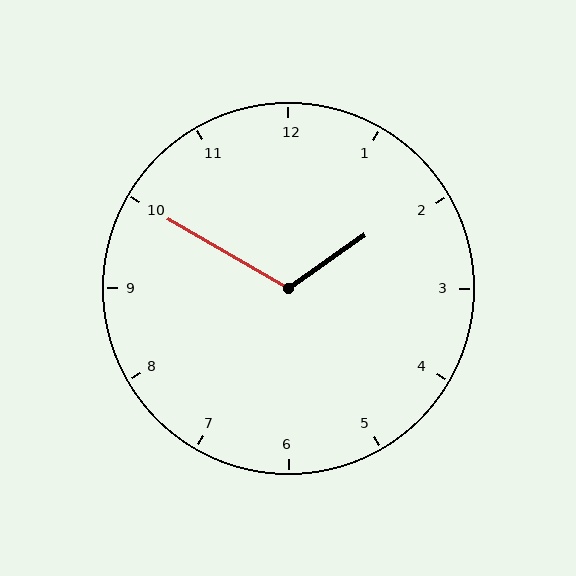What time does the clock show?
1:50.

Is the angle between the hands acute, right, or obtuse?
It is obtuse.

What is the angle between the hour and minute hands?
Approximately 115 degrees.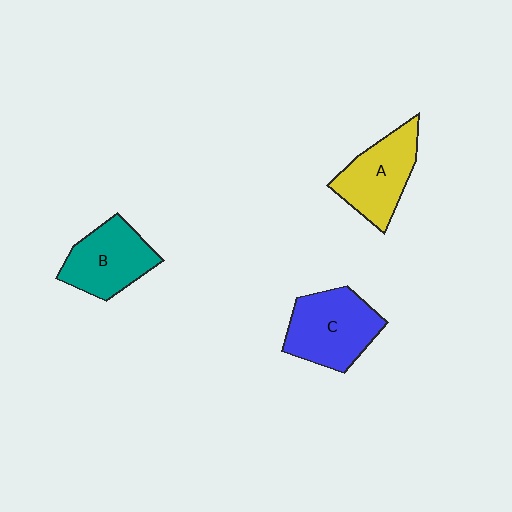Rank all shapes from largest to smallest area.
From largest to smallest: C (blue), A (yellow), B (teal).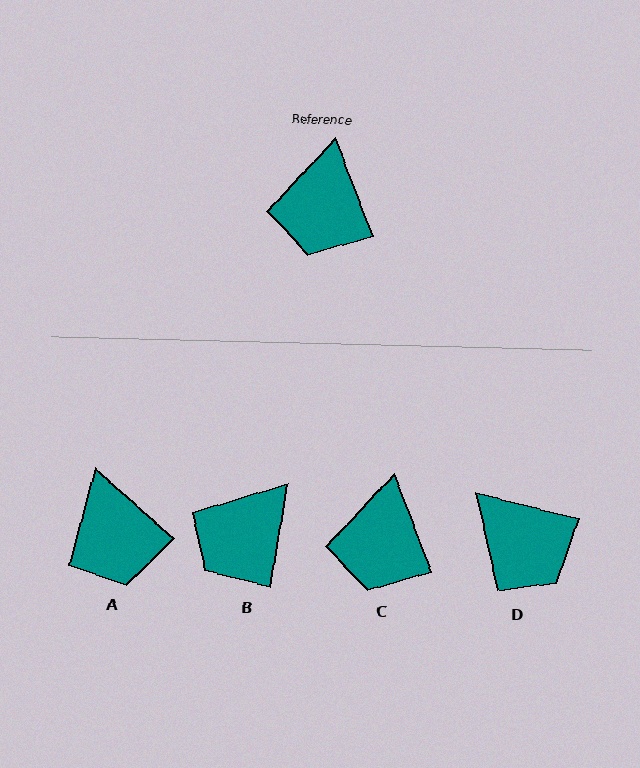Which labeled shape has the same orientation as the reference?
C.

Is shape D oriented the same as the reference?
No, it is off by about 55 degrees.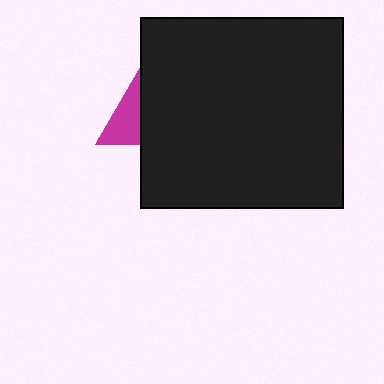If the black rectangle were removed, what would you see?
You would see the complete magenta triangle.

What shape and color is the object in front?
The object in front is a black rectangle.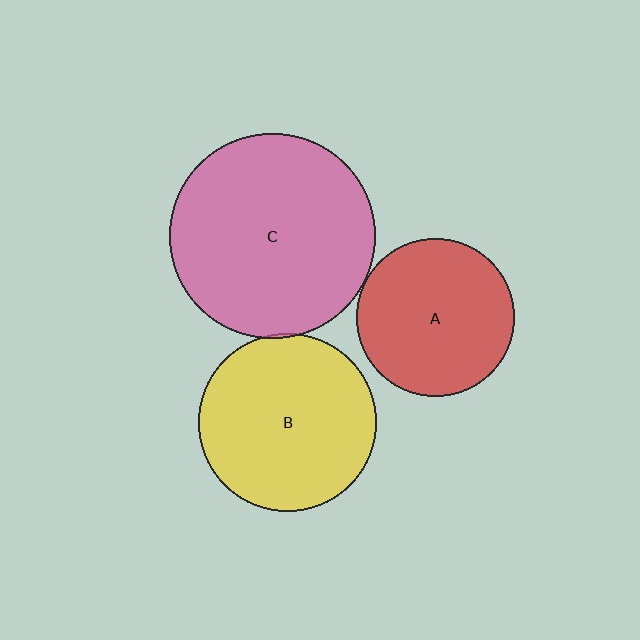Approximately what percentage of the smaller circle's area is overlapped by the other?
Approximately 5%.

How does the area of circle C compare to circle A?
Approximately 1.7 times.